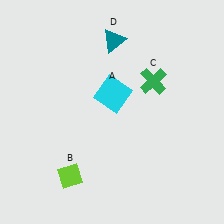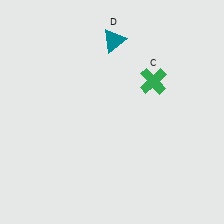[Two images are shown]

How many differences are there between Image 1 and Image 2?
There are 2 differences between the two images.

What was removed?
The cyan square (A), the lime diamond (B) were removed in Image 2.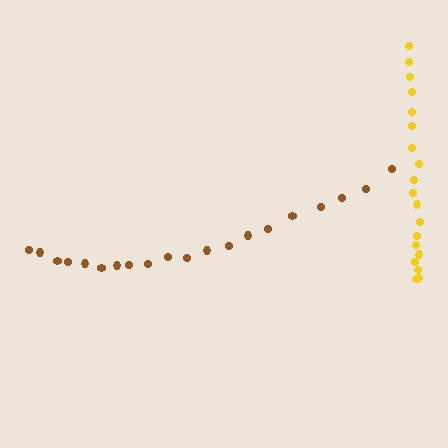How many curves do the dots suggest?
There are 2 distinct paths.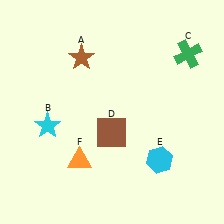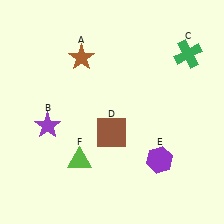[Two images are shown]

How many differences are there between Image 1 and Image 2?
There are 3 differences between the two images.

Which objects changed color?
B changed from cyan to purple. E changed from cyan to purple. F changed from orange to lime.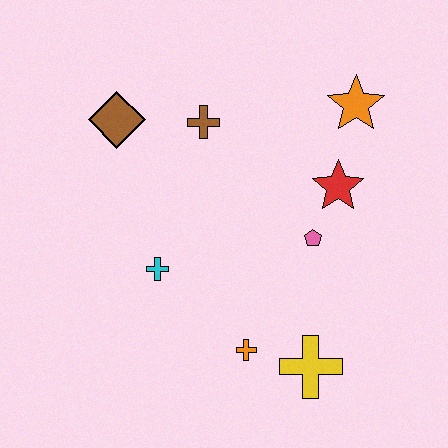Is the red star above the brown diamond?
No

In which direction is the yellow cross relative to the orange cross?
The yellow cross is to the right of the orange cross.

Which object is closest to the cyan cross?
The orange cross is closest to the cyan cross.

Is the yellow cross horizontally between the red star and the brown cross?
Yes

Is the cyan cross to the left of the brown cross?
Yes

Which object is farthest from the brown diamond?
The yellow cross is farthest from the brown diamond.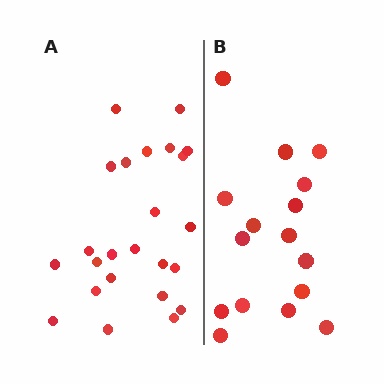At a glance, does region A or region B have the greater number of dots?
Region A (the left region) has more dots.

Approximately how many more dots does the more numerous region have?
Region A has roughly 8 or so more dots than region B.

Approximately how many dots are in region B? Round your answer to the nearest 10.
About 20 dots. (The exact count is 16, which rounds to 20.)